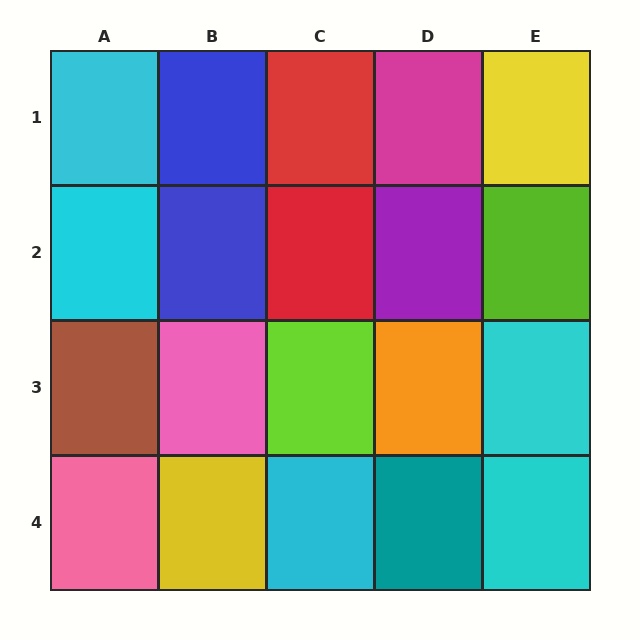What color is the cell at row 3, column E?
Cyan.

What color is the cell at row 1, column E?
Yellow.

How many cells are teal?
1 cell is teal.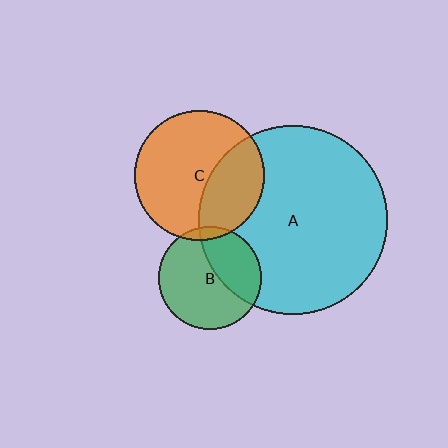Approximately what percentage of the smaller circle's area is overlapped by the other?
Approximately 35%.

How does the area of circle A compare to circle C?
Approximately 2.1 times.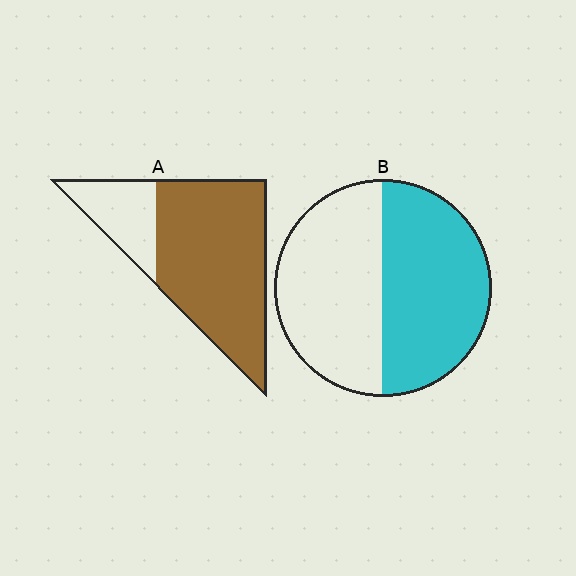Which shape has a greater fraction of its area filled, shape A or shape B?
Shape A.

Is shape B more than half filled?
Roughly half.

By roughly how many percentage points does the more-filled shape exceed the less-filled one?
By roughly 25 percentage points (A over B).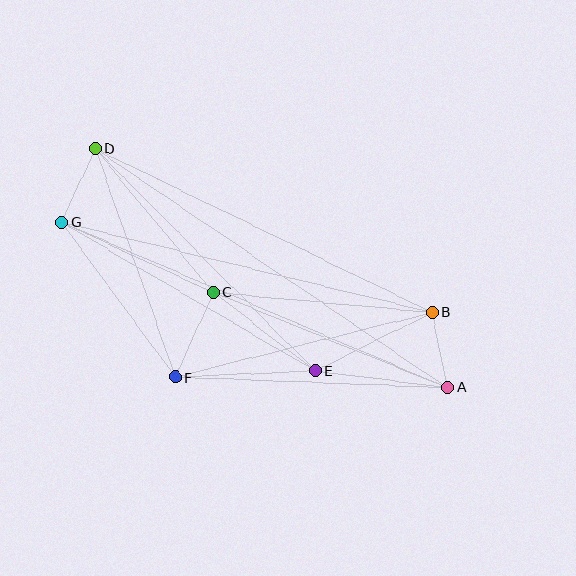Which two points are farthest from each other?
Points A and D are farthest from each other.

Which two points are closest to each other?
Points A and B are closest to each other.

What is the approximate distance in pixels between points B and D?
The distance between B and D is approximately 375 pixels.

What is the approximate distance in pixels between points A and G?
The distance between A and G is approximately 420 pixels.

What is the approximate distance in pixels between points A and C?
The distance between A and C is approximately 253 pixels.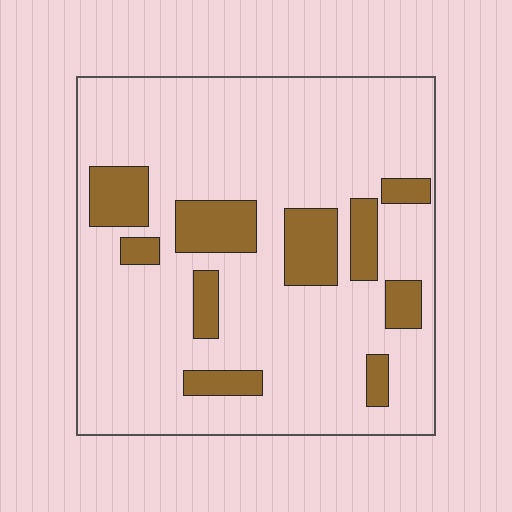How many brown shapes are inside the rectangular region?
10.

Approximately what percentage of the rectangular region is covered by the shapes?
Approximately 20%.